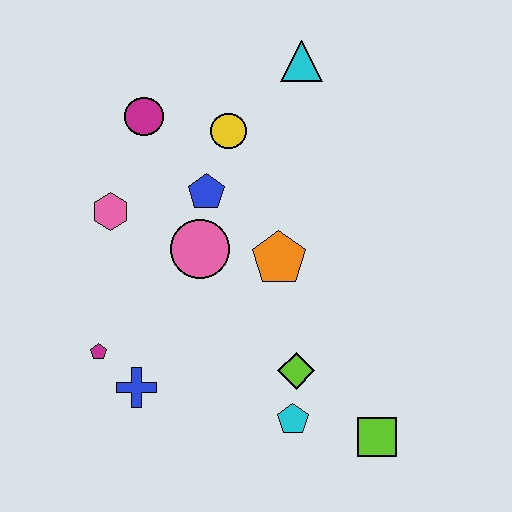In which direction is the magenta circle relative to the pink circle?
The magenta circle is above the pink circle.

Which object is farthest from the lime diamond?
The cyan triangle is farthest from the lime diamond.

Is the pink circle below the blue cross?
No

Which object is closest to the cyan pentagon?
The lime diamond is closest to the cyan pentagon.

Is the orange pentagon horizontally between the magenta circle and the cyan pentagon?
Yes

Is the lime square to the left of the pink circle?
No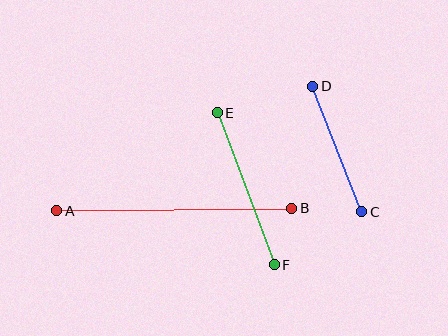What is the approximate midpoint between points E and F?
The midpoint is at approximately (246, 189) pixels.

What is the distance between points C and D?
The distance is approximately 134 pixels.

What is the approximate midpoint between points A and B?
The midpoint is at approximately (174, 209) pixels.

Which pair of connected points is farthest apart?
Points A and B are farthest apart.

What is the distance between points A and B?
The distance is approximately 235 pixels.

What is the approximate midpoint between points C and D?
The midpoint is at approximately (337, 149) pixels.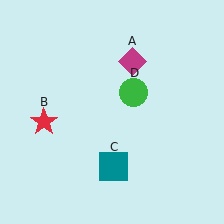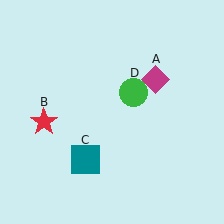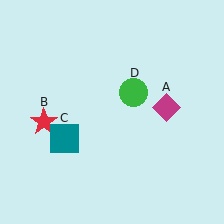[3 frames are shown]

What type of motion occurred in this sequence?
The magenta diamond (object A), teal square (object C) rotated clockwise around the center of the scene.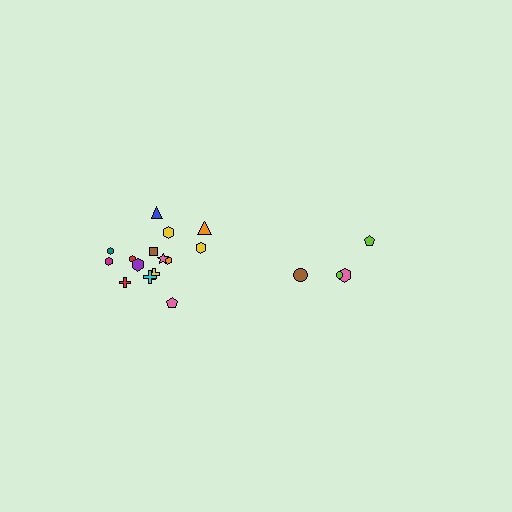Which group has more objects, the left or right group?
The left group.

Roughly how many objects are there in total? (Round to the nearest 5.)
Roughly 20 objects in total.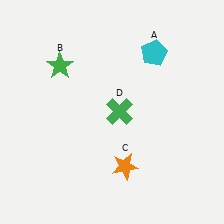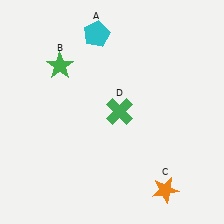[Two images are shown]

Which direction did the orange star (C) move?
The orange star (C) moved right.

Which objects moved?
The objects that moved are: the cyan pentagon (A), the orange star (C).